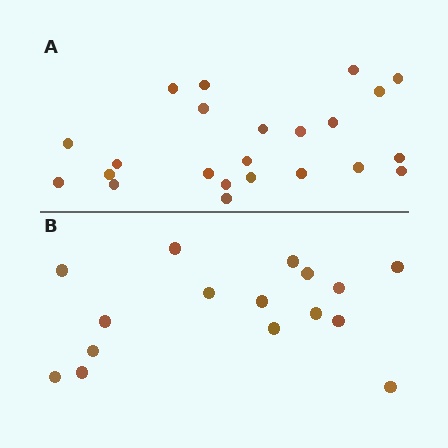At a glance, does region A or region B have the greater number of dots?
Region A (the top region) has more dots.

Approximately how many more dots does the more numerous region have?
Region A has roughly 8 or so more dots than region B.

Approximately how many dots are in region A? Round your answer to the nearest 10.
About 20 dots. (The exact count is 23, which rounds to 20.)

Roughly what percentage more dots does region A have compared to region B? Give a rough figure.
About 45% more.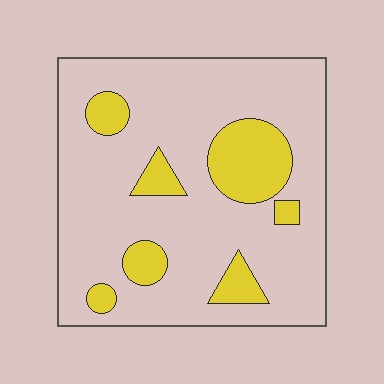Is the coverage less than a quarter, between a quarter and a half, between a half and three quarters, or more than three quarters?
Less than a quarter.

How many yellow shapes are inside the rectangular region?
7.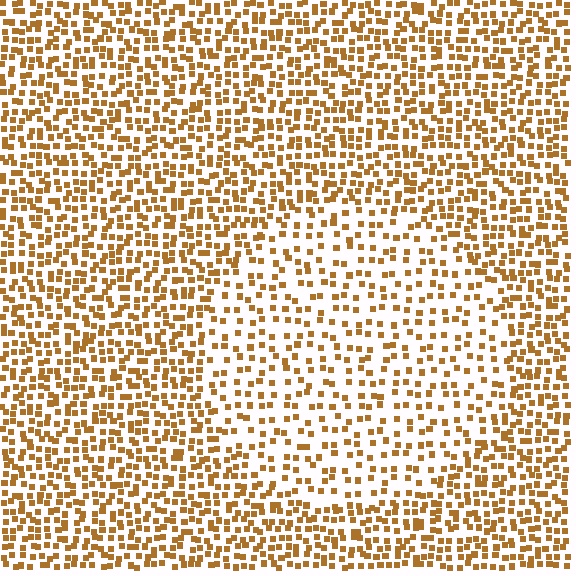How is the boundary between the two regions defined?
The boundary is defined by a change in element density (approximately 1.9x ratio). All elements are the same color, size, and shape.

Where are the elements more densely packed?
The elements are more densely packed outside the circle boundary.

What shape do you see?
I see a circle.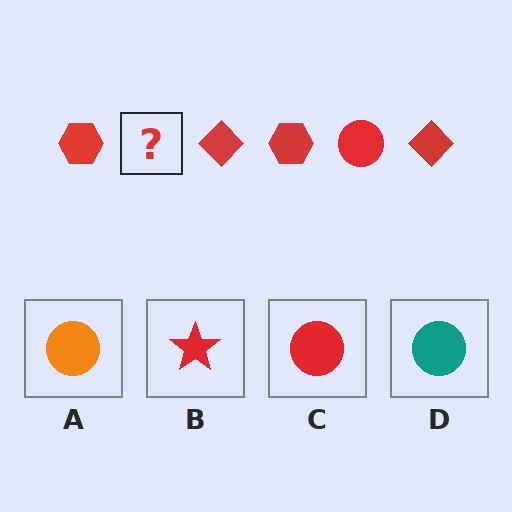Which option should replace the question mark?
Option C.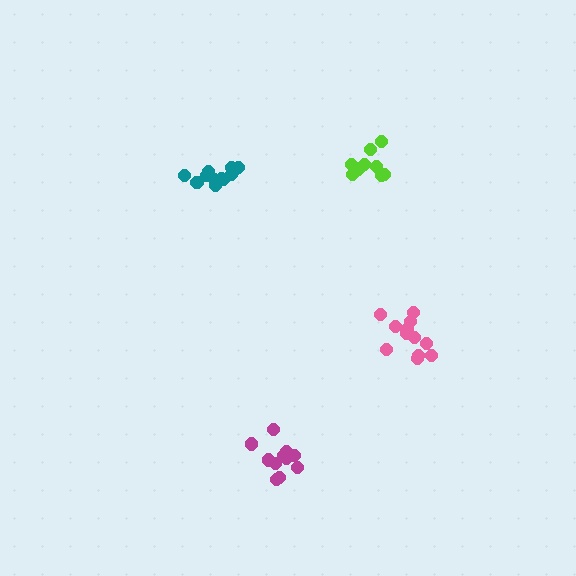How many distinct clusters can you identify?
There are 4 distinct clusters.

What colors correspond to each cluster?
The clusters are colored: lime, magenta, teal, pink.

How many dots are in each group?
Group 1: 9 dots, Group 2: 11 dots, Group 3: 12 dots, Group 4: 13 dots (45 total).